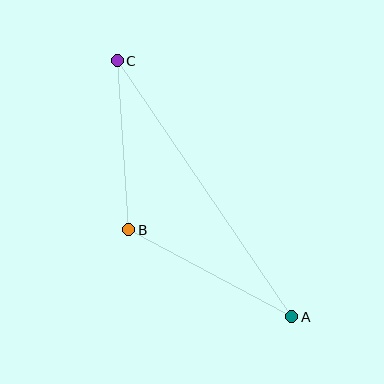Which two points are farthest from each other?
Points A and C are farthest from each other.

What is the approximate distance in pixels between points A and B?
The distance between A and B is approximately 185 pixels.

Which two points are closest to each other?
Points B and C are closest to each other.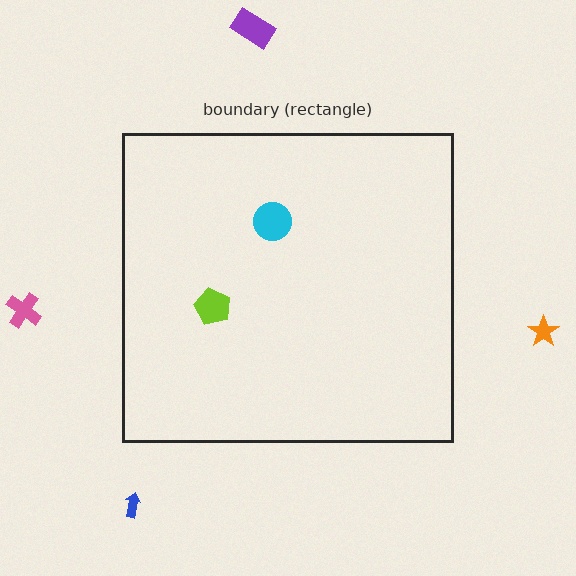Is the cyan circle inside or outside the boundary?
Inside.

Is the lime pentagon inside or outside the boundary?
Inside.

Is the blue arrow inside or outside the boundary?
Outside.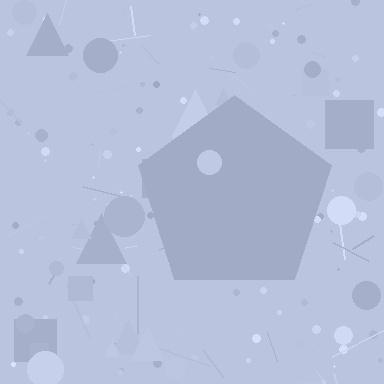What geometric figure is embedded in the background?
A pentagon is embedded in the background.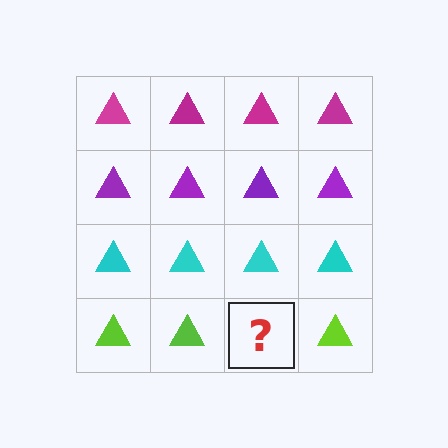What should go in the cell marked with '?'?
The missing cell should contain a lime triangle.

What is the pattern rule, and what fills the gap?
The rule is that each row has a consistent color. The gap should be filled with a lime triangle.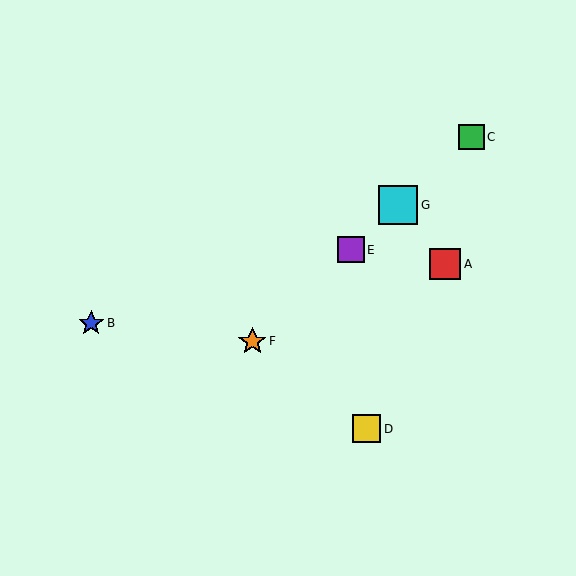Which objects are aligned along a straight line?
Objects C, E, F, G are aligned along a straight line.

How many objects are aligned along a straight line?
4 objects (C, E, F, G) are aligned along a straight line.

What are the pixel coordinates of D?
Object D is at (366, 429).